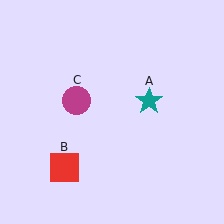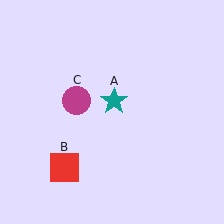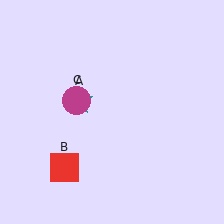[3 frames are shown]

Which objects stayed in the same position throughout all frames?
Red square (object B) and magenta circle (object C) remained stationary.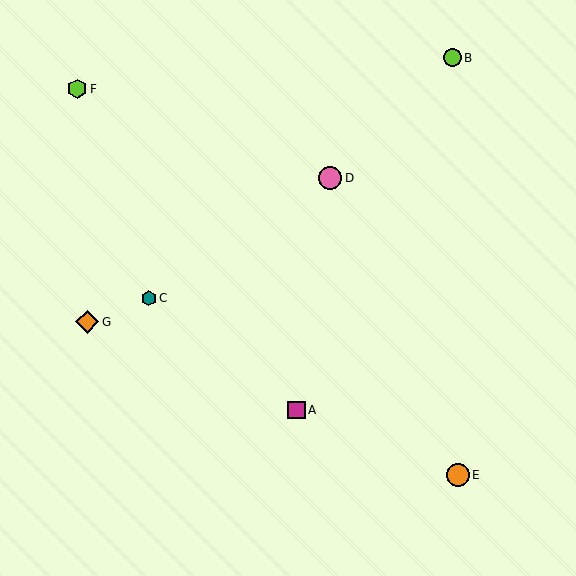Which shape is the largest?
The pink circle (labeled D) is the largest.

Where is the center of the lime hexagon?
The center of the lime hexagon is at (77, 89).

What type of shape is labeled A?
Shape A is a magenta square.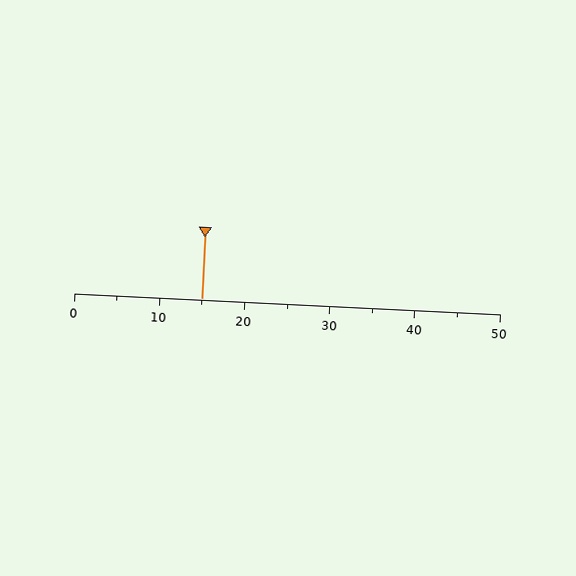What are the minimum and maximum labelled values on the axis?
The axis runs from 0 to 50.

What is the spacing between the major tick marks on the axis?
The major ticks are spaced 10 apart.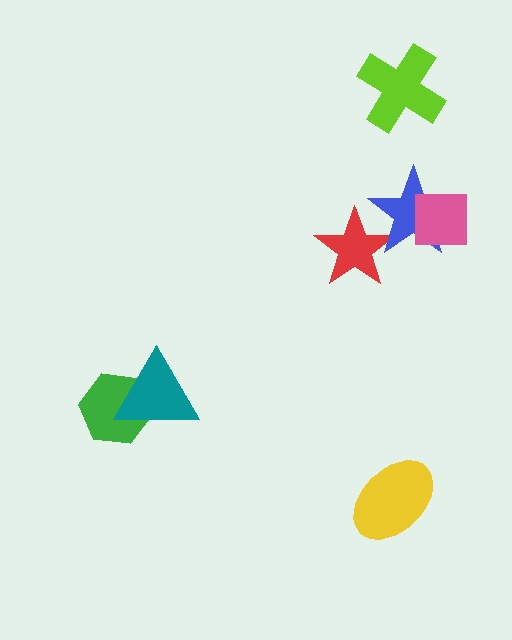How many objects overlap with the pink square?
1 object overlaps with the pink square.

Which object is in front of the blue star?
The pink square is in front of the blue star.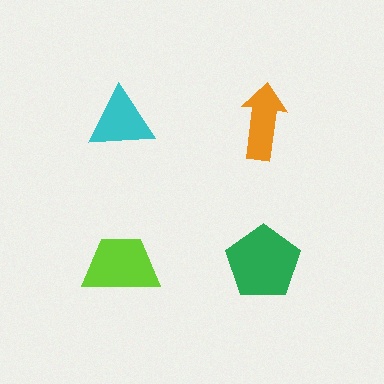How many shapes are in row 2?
2 shapes.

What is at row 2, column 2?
A green pentagon.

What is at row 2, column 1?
A lime trapezoid.